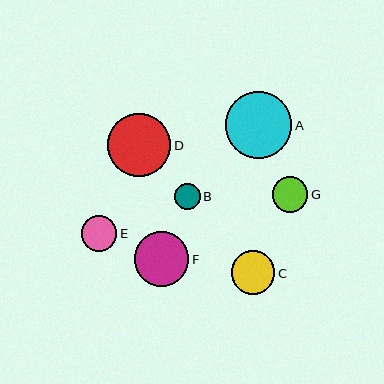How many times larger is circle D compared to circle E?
Circle D is approximately 1.8 times the size of circle E.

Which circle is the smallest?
Circle B is the smallest with a size of approximately 26 pixels.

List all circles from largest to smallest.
From largest to smallest: A, D, F, C, G, E, B.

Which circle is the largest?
Circle A is the largest with a size of approximately 67 pixels.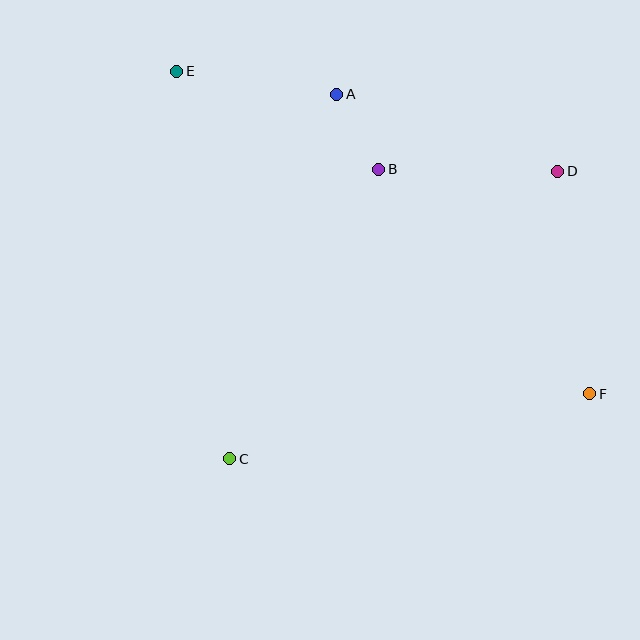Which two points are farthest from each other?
Points E and F are farthest from each other.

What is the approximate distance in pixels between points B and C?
The distance between B and C is approximately 326 pixels.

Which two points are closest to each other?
Points A and B are closest to each other.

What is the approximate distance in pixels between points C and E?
The distance between C and E is approximately 391 pixels.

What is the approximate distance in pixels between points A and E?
The distance between A and E is approximately 161 pixels.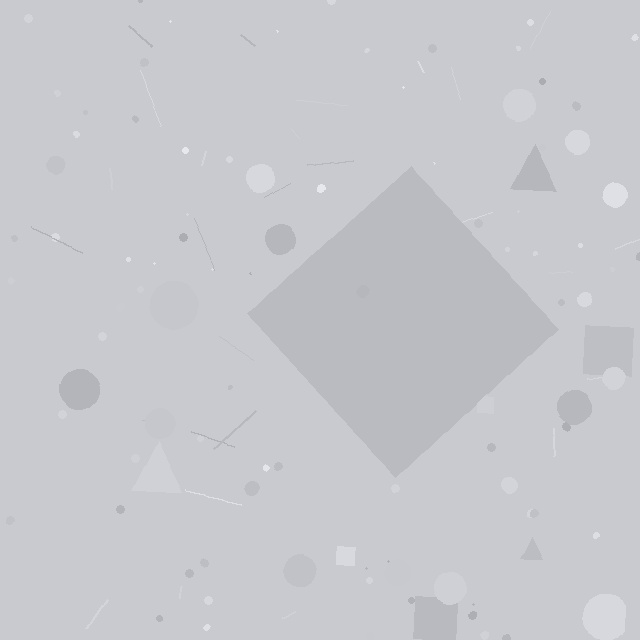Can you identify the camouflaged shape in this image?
The camouflaged shape is a diamond.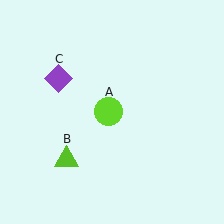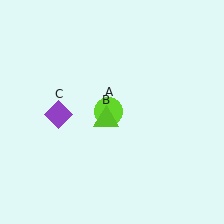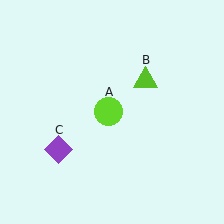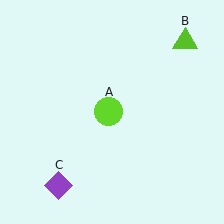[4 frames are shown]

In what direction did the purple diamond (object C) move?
The purple diamond (object C) moved down.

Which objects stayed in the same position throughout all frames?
Lime circle (object A) remained stationary.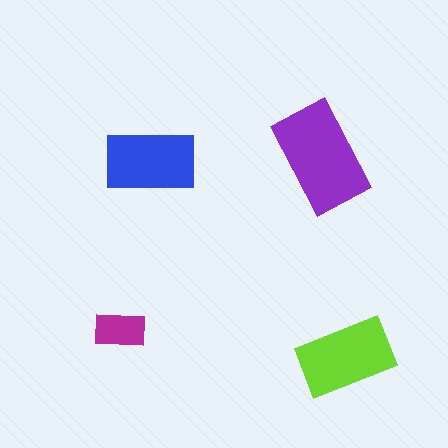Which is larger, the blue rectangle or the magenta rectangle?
The blue one.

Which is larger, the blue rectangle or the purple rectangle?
The purple one.